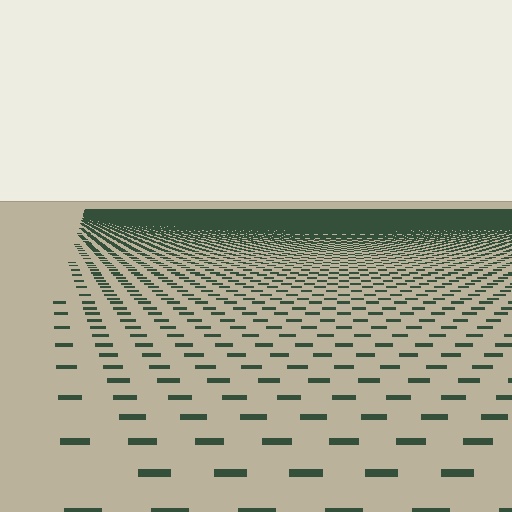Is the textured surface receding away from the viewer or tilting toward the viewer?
The surface is receding away from the viewer. Texture elements get smaller and denser toward the top.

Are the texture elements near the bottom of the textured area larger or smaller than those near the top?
Larger. Near the bottom, elements are closer to the viewer and appear at a bigger on-screen size.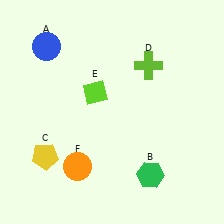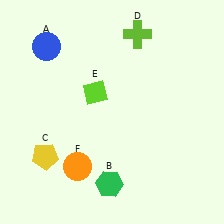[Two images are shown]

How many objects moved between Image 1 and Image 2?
2 objects moved between the two images.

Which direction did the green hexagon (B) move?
The green hexagon (B) moved left.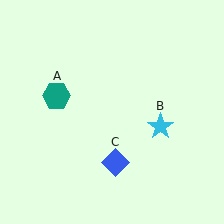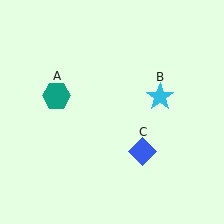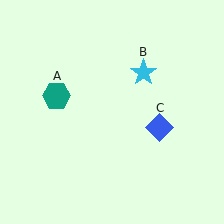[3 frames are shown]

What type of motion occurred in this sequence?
The cyan star (object B), blue diamond (object C) rotated counterclockwise around the center of the scene.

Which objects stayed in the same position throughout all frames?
Teal hexagon (object A) remained stationary.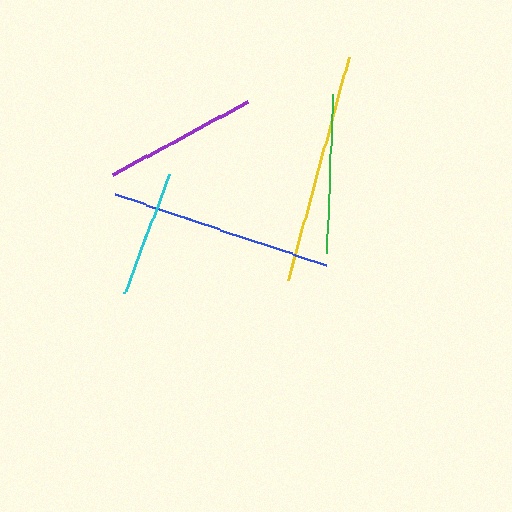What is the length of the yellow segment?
The yellow segment is approximately 231 pixels long.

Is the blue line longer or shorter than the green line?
The blue line is longer than the green line.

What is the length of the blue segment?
The blue segment is approximately 222 pixels long.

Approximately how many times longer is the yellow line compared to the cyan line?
The yellow line is approximately 1.8 times the length of the cyan line.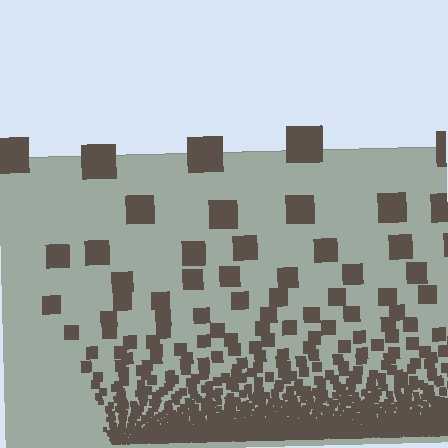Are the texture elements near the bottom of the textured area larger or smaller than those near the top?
Smaller. The gradient is inverted — elements near the bottom are smaller and denser.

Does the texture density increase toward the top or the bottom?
Density increases toward the bottom.